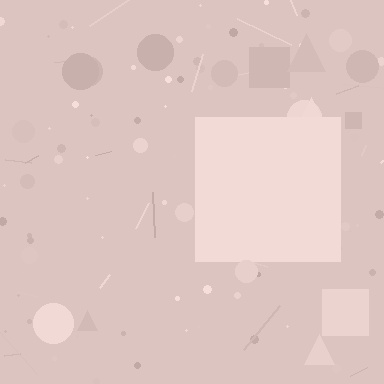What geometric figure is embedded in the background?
A square is embedded in the background.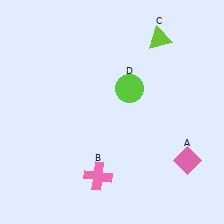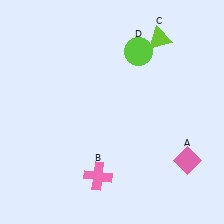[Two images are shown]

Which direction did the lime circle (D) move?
The lime circle (D) moved up.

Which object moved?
The lime circle (D) moved up.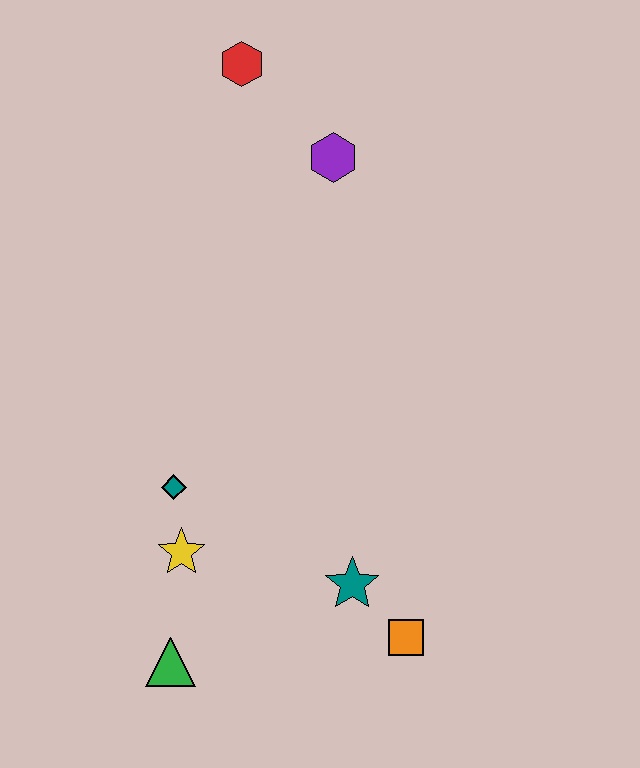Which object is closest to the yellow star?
The teal diamond is closest to the yellow star.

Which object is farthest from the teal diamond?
The red hexagon is farthest from the teal diamond.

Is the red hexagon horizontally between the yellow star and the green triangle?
No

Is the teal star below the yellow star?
Yes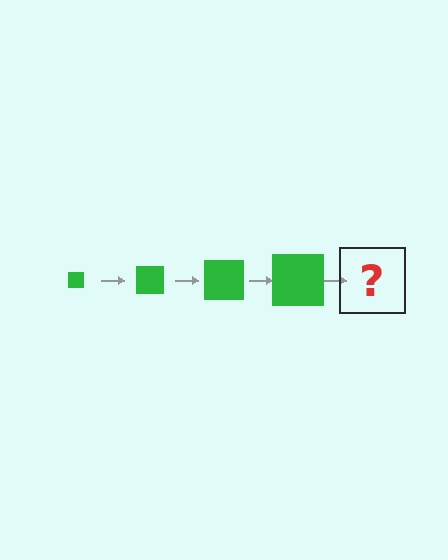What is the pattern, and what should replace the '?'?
The pattern is that the square gets progressively larger each step. The '?' should be a green square, larger than the previous one.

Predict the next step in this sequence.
The next step is a green square, larger than the previous one.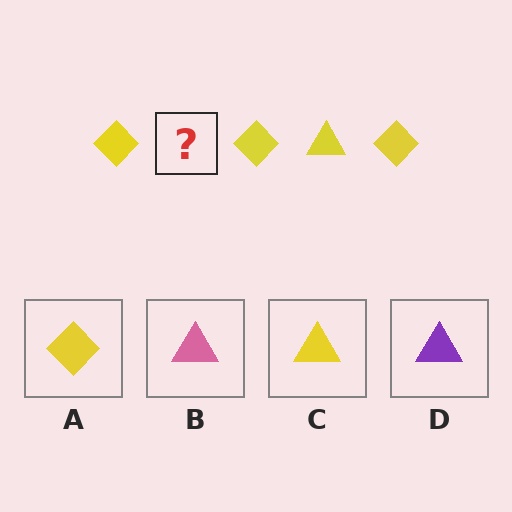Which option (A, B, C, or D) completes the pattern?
C.